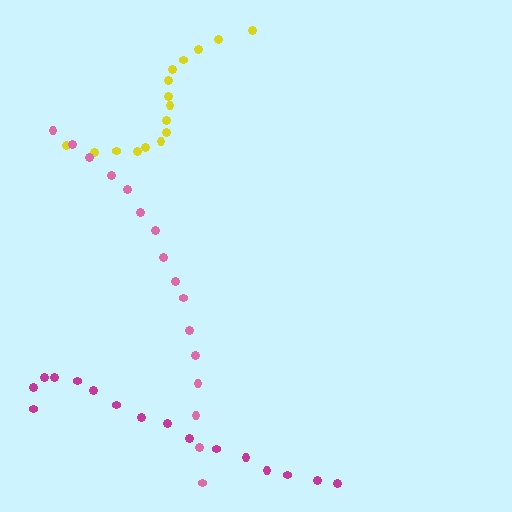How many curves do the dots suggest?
There are 3 distinct paths.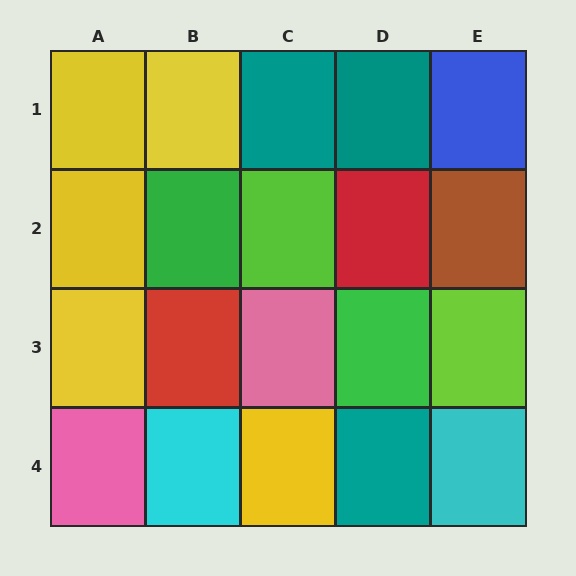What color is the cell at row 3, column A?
Yellow.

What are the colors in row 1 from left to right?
Yellow, yellow, teal, teal, blue.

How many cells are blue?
1 cell is blue.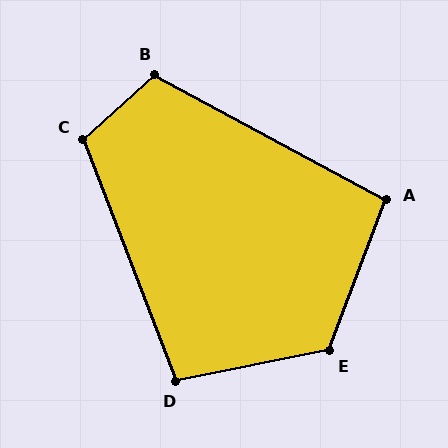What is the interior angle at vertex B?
Approximately 110 degrees (obtuse).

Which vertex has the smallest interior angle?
A, at approximately 98 degrees.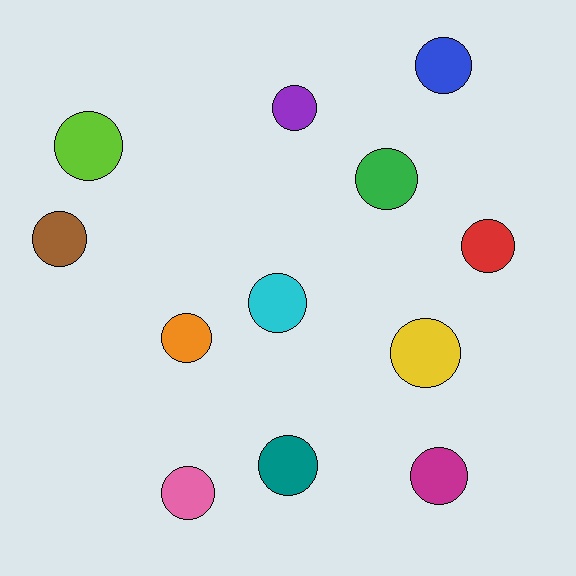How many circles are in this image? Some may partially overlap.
There are 12 circles.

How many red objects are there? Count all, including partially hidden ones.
There is 1 red object.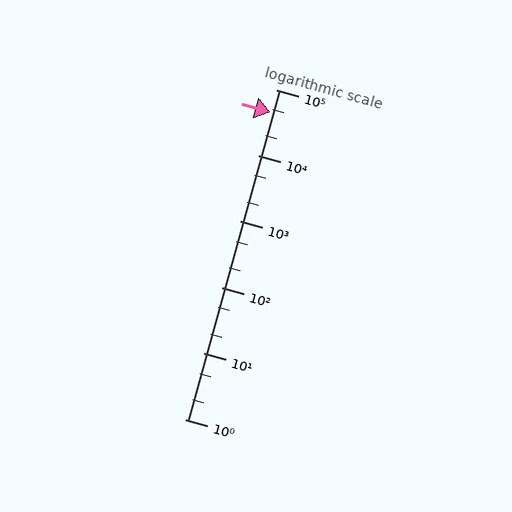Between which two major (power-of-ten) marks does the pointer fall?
The pointer is between 10000 and 100000.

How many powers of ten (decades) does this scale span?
The scale spans 5 decades, from 1 to 100000.